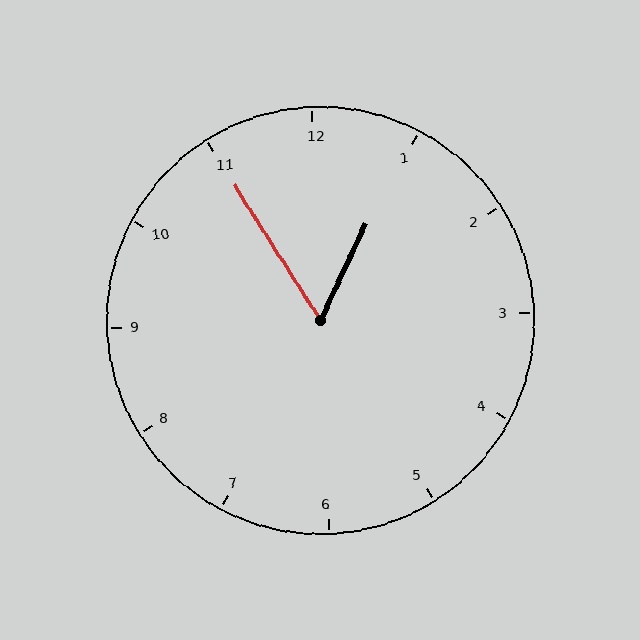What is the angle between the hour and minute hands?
Approximately 58 degrees.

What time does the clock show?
12:55.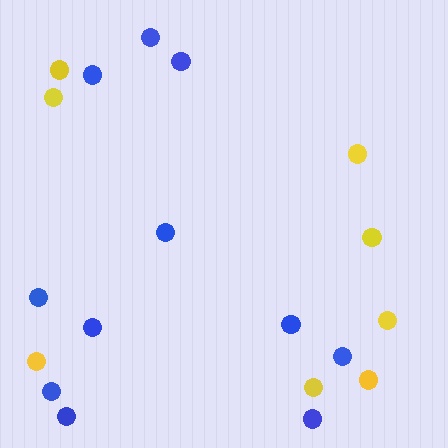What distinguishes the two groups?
There are 2 groups: one group of yellow circles (8) and one group of blue circles (11).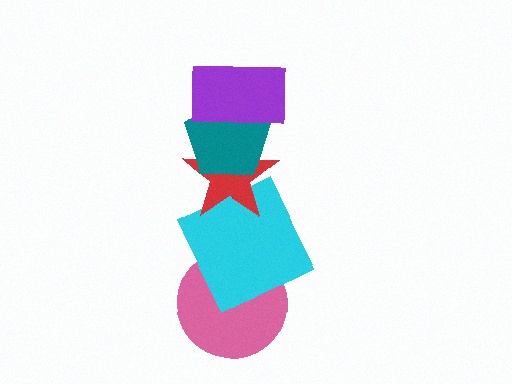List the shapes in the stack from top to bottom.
From top to bottom: the purple rectangle, the teal pentagon, the red star, the cyan square, the pink circle.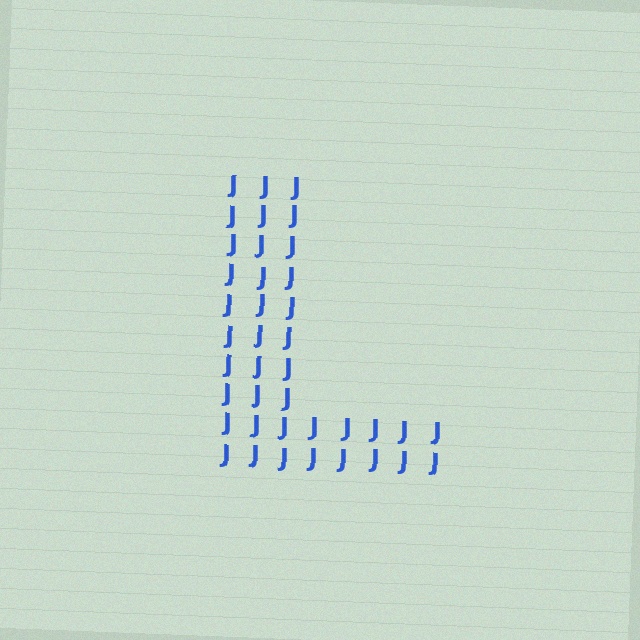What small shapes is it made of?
It is made of small letter J's.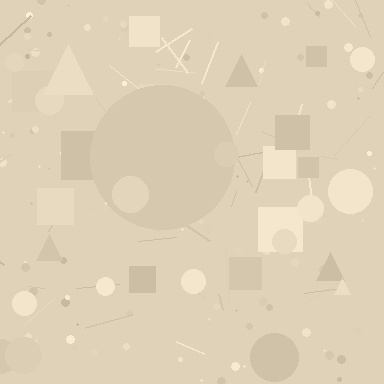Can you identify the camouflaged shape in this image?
The camouflaged shape is a circle.